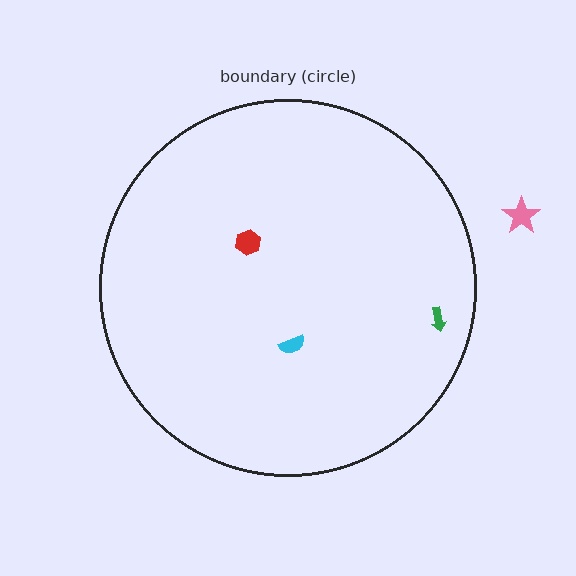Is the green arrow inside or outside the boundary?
Inside.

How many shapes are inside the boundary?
3 inside, 1 outside.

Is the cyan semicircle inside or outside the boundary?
Inside.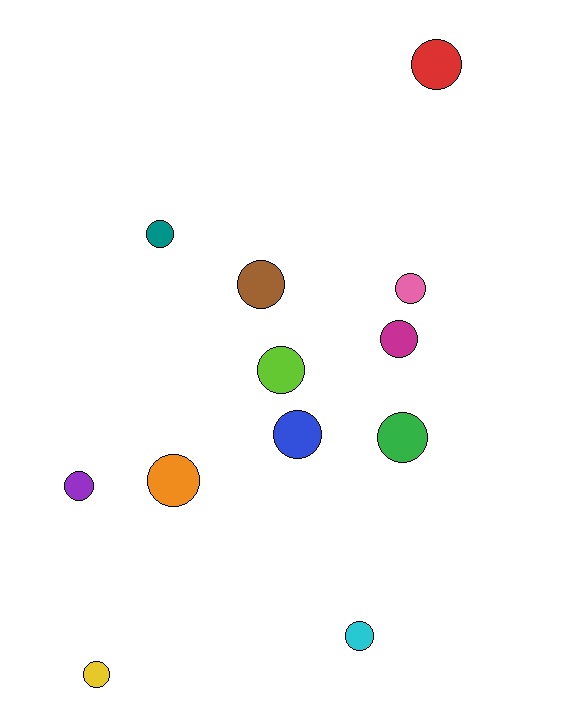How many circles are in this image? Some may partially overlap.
There are 12 circles.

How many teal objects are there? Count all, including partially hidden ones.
There is 1 teal object.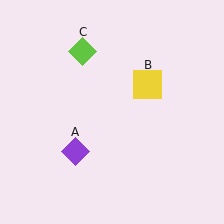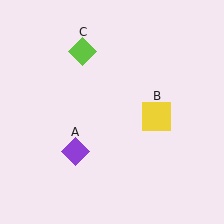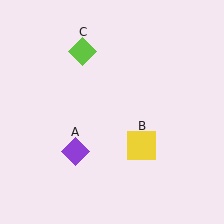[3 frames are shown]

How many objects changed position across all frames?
1 object changed position: yellow square (object B).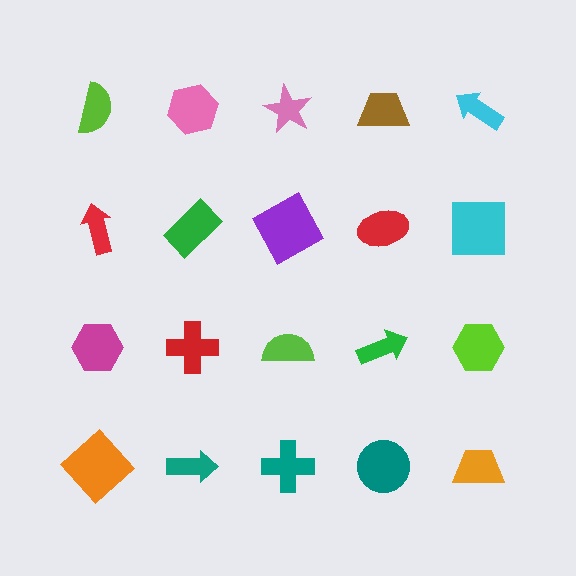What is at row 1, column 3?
A pink star.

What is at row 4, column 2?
A teal arrow.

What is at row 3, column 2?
A red cross.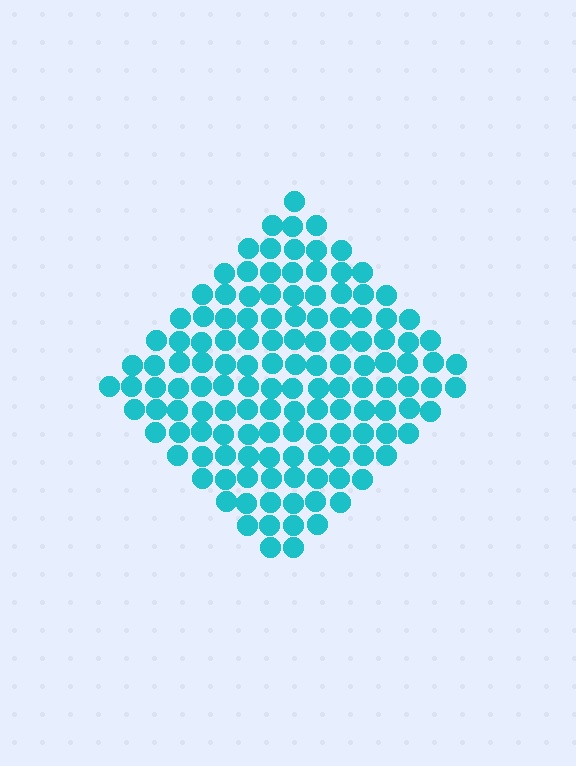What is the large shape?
The large shape is a diamond.